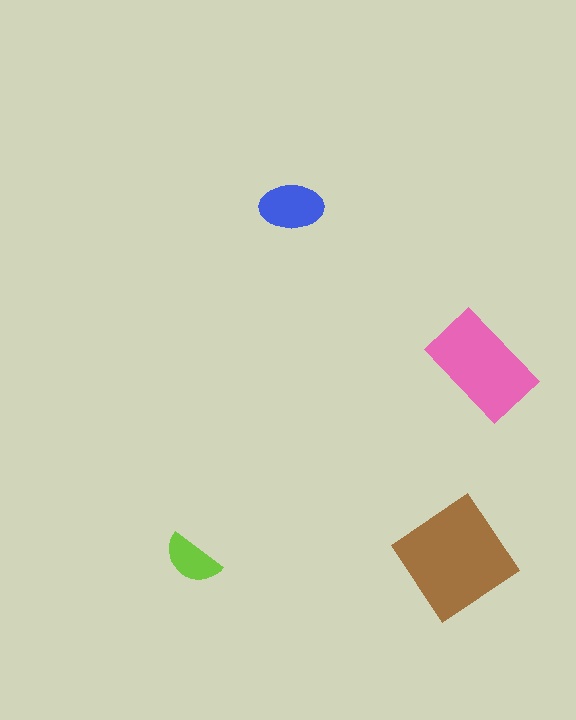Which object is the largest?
The brown diamond.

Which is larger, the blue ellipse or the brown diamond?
The brown diamond.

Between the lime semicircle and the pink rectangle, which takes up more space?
The pink rectangle.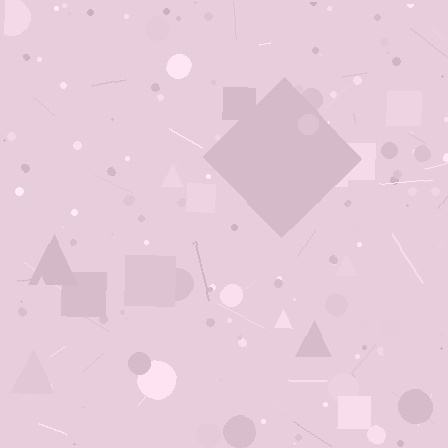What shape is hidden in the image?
A diamond is hidden in the image.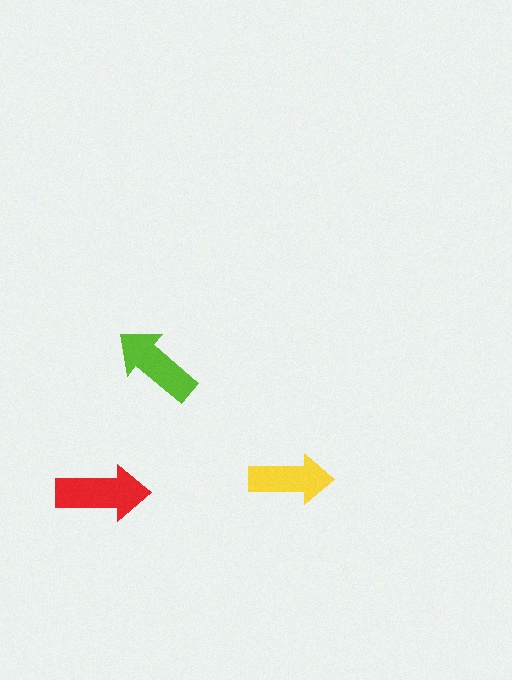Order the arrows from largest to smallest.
the red one, the lime one, the yellow one.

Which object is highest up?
The lime arrow is topmost.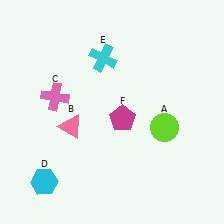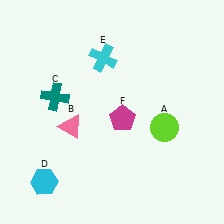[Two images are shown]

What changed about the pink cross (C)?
In Image 1, C is pink. In Image 2, it changed to teal.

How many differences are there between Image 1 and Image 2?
There is 1 difference between the two images.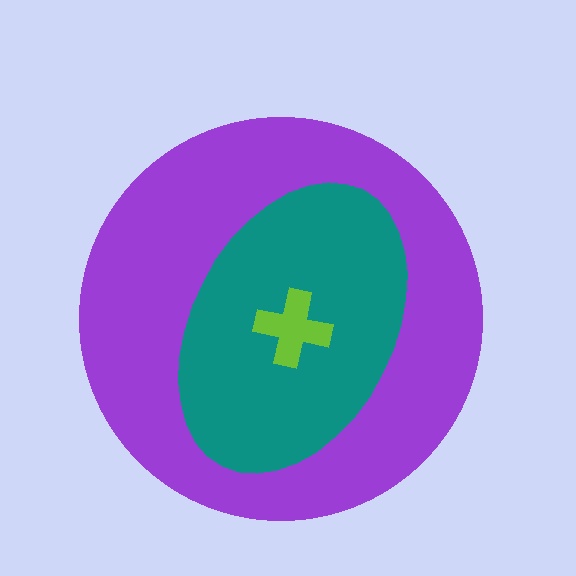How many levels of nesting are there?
3.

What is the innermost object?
The lime cross.